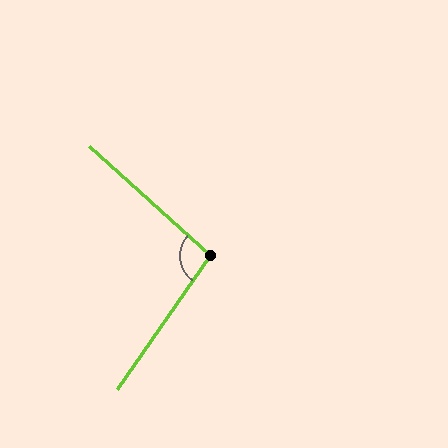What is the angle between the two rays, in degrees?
Approximately 97 degrees.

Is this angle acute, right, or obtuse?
It is obtuse.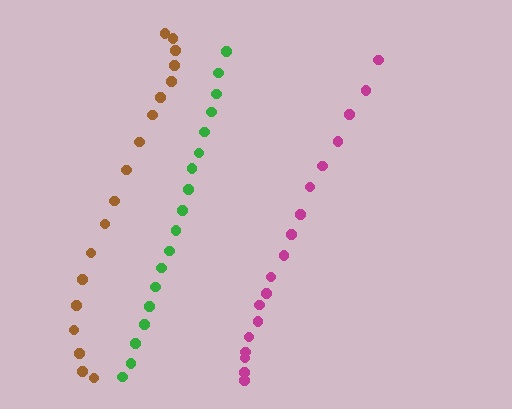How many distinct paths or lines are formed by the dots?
There are 3 distinct paths.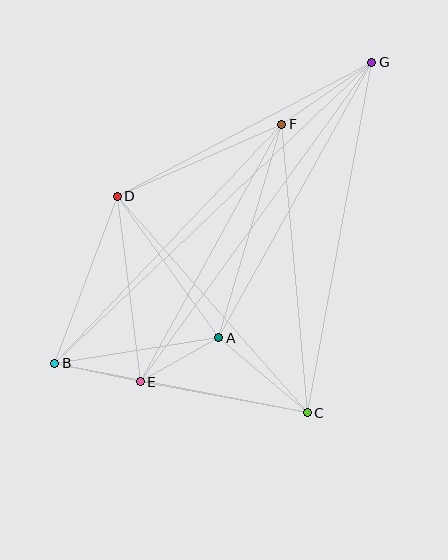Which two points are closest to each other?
Points B and E are closest to each other.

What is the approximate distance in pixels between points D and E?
The distance between D and E is approximately 187 pixels.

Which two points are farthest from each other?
Points B and G are farthest from each other.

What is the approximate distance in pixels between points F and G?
The distance between F and G is approximately 109 pixels.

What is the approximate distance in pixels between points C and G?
The distance between C and G is approximately 356 pixels.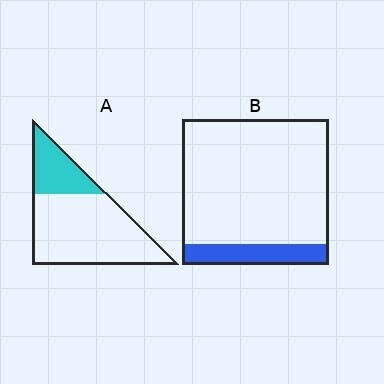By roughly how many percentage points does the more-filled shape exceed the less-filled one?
By roughly 10 percentage points (A over B).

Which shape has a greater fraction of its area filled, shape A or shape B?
Shape A.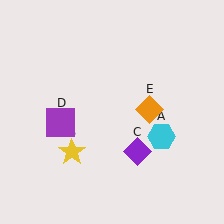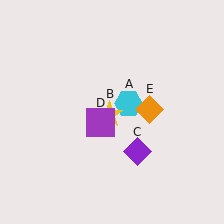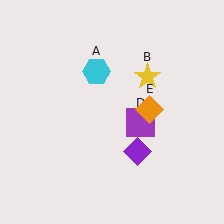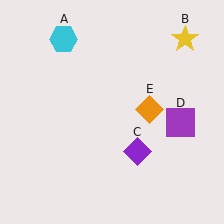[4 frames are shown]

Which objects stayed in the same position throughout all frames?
Purple diamond (object C) and orange diamond (object E) remained stationary.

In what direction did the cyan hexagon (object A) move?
The cyan hexagon (object A) moved up and to the left.